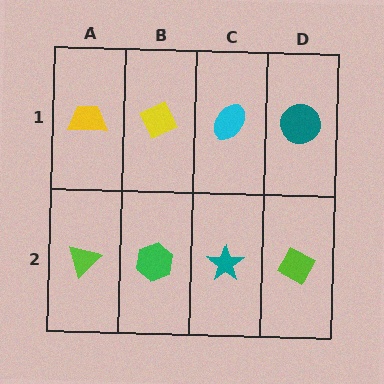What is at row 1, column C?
A cyan ellipse.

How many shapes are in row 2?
4 shapes.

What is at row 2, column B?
A green hexagon.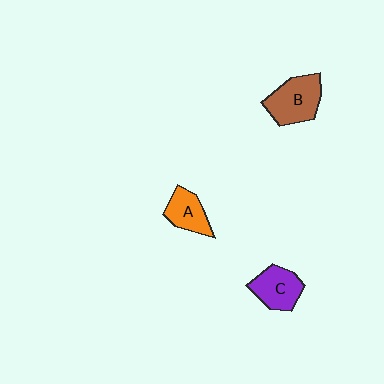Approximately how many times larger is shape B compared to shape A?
Approximately 1.5 times.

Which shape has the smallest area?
Shape A (orange).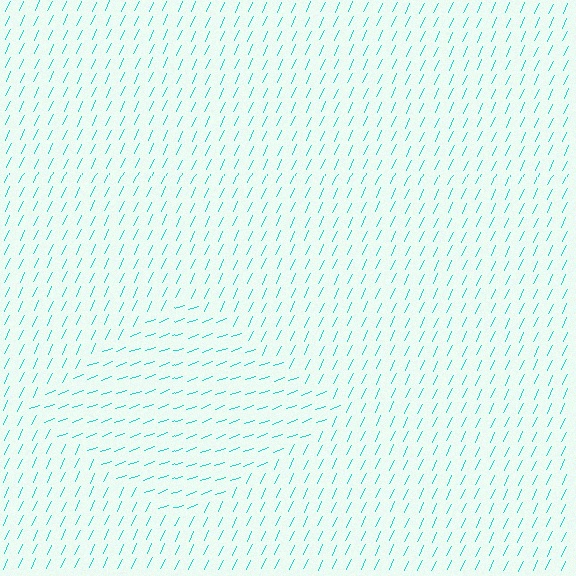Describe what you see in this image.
The image is filled with small cyan line segments. A diamond region in the image has lines oriented differently from the surrounding lines, creating a visible texture boundary.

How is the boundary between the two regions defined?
The boundary is defined purely by a change in line orientation (approximately 45 degrees difference). All lines are the same color and thickness.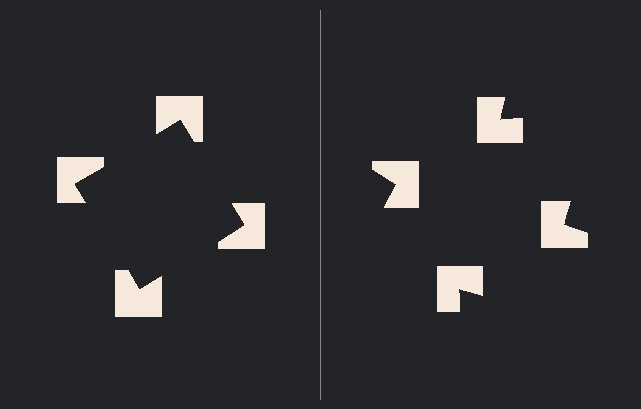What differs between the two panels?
The notched squares are positioned identically on both sides; only the wedge orientations differ. On the left they align to a square; on the right they are misaligned.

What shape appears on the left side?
An illusory square.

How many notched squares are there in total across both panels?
8 — 4 on each side.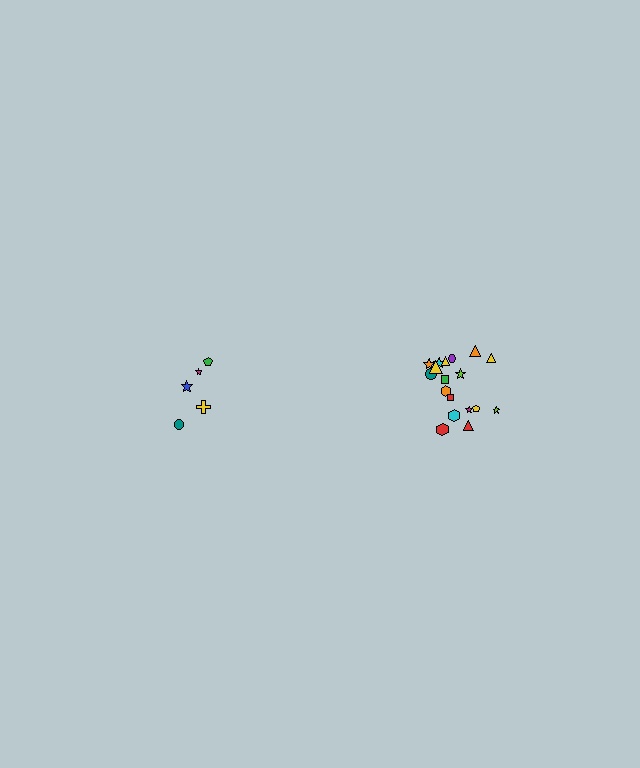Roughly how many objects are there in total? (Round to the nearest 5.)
Roughly 25 objects in total.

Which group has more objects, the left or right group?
The right group.